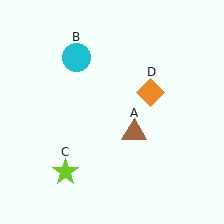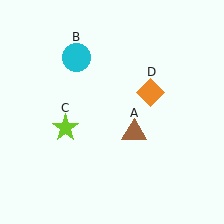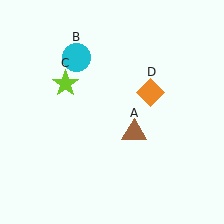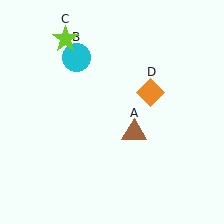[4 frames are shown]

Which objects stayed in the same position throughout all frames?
Brown triangle (object A) and cyan circle (object B) and orange diamond (object D) remained stationary.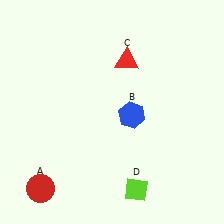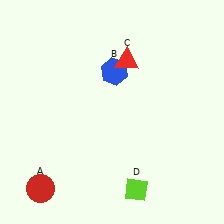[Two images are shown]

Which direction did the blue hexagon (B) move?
The blue hexagon (B) moved up.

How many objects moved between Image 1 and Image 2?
1 object moved between the two images.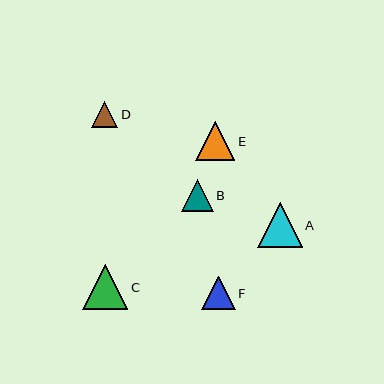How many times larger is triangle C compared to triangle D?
Triangle C is approximately 1.8 times the size of triangle D.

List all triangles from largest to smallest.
From largest to smallest: C, A, E, F, B, D.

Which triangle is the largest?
Triangle C is the largest with a size of approximately 45 pixels.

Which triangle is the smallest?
Triangle D is the smallest with a size of approximately 26 pixels.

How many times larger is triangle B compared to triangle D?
Triangle B is approximately 1.2 times the size of triangle D.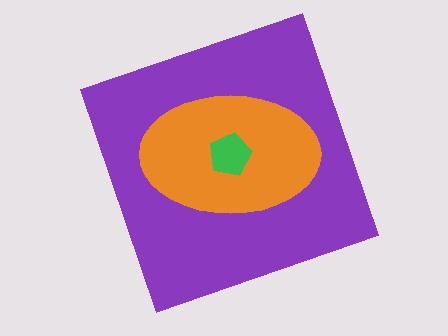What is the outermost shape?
The purple square.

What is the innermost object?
The green pentagon.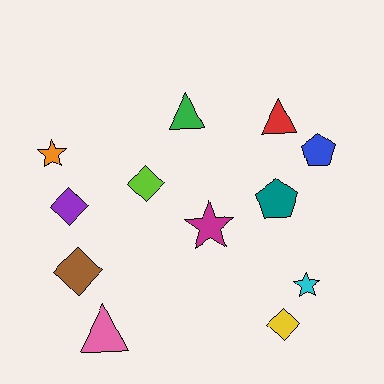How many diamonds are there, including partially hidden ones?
There are 4 diamonds.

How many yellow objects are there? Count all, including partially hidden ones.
There is 1 yellow object.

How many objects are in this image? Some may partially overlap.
There are 12 objects.